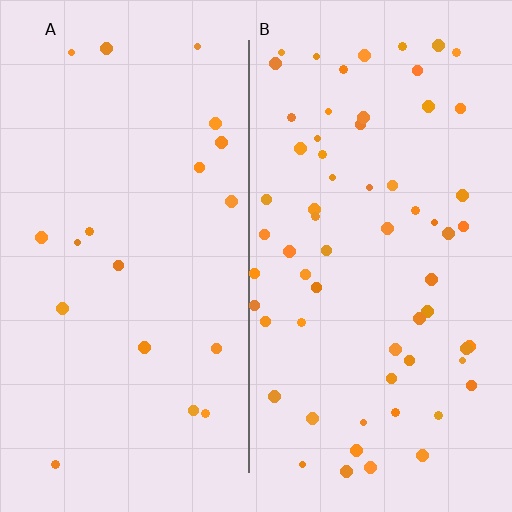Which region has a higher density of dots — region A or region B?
B (the right).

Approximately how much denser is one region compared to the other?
Approximately 3.2× — region B over region A.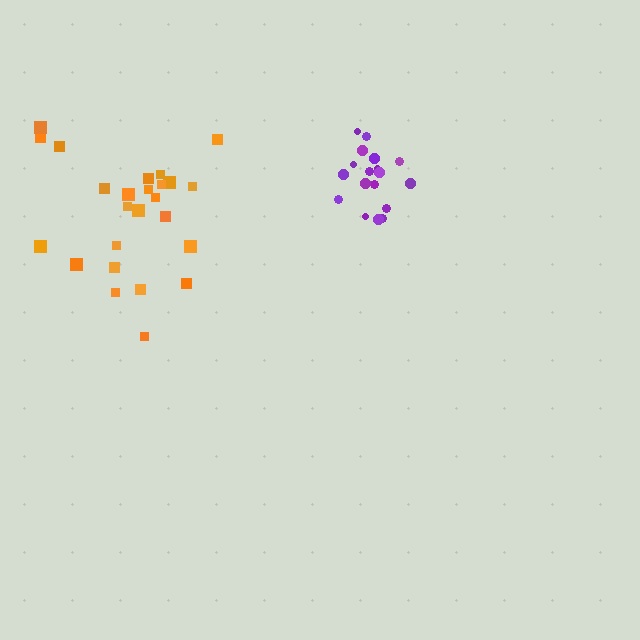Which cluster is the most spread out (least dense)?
Orange.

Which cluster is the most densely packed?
Purple.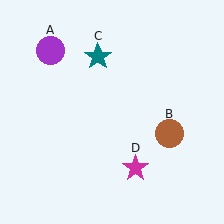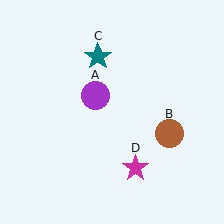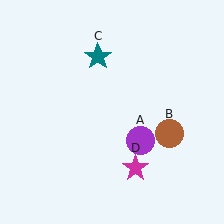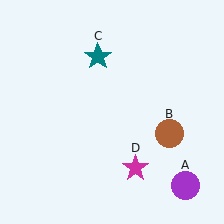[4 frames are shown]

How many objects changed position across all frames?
1 object changed position: purple circle (object A).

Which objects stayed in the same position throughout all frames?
Brown circle (object B) and teal star (object C) and magenta star (object D) remained stationary.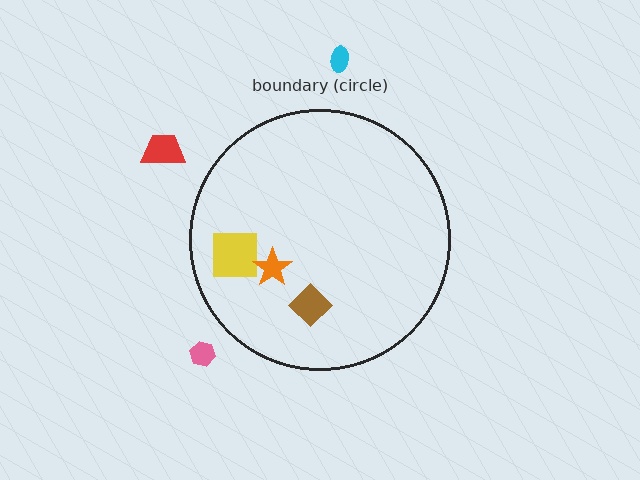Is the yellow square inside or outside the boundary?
Inside.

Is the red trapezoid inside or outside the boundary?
Outside.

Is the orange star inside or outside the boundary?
Inside.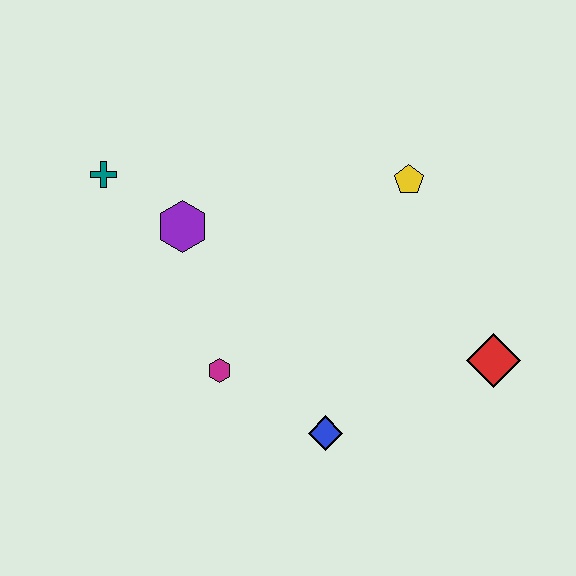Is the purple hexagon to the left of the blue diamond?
Yes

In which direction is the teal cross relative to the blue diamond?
The teal cross is above the blue diamond.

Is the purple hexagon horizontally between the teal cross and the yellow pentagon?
Yes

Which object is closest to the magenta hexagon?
The blue diamond is closest to the magenta hexagon.